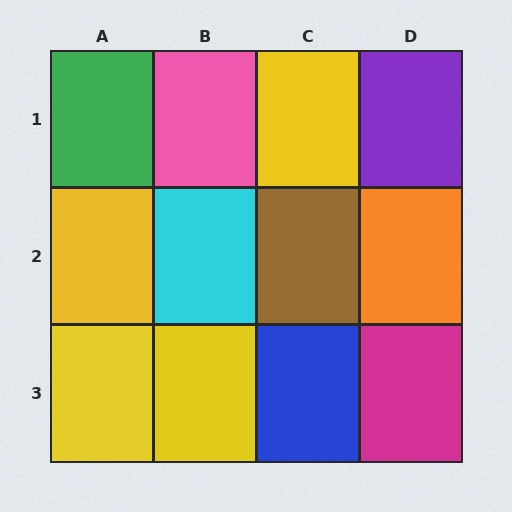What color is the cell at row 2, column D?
Orange.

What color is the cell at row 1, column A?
Green.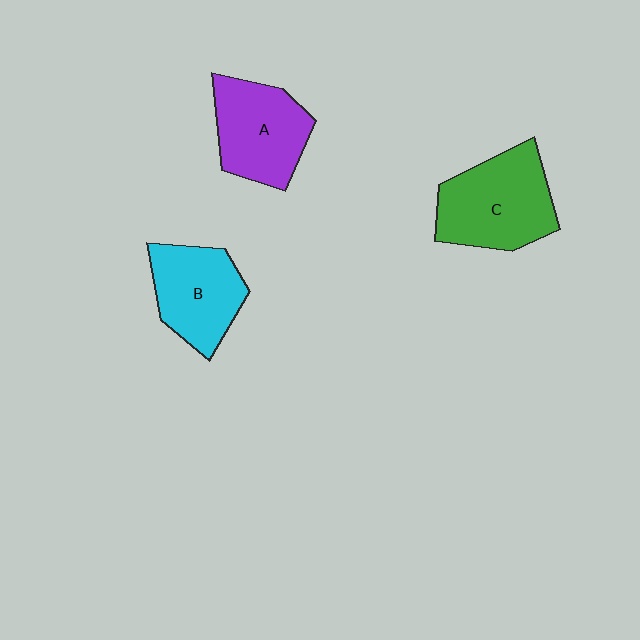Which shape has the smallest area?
Shape B (cyan).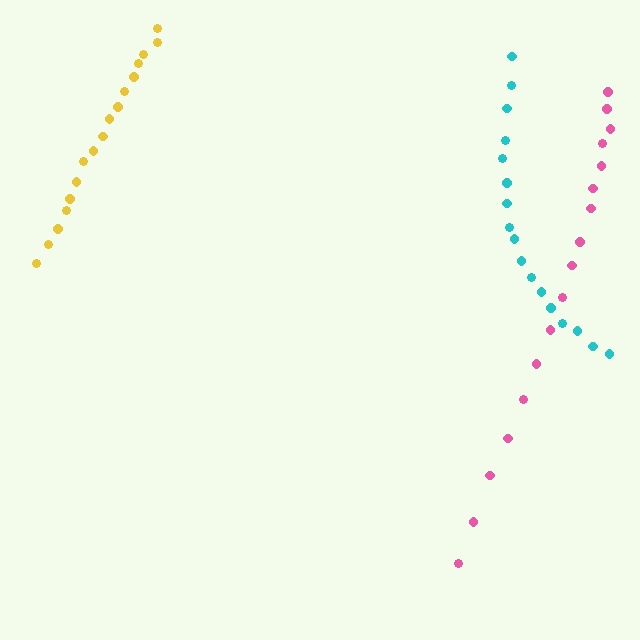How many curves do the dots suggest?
There are 3 distinct paths.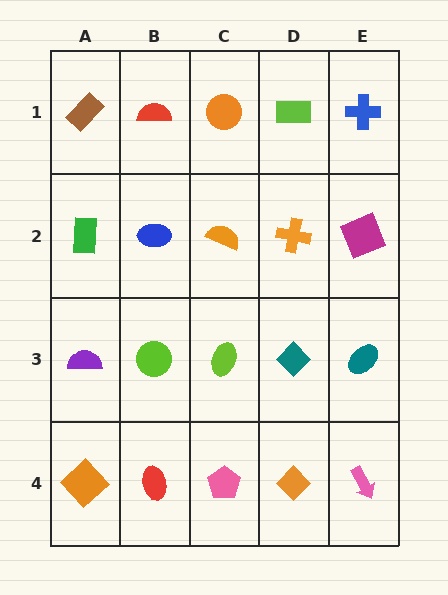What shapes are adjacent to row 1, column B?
A blue ellipse (row 2, column B), a brown rectangle (row 1, column A), an orange circle (row 1, column C).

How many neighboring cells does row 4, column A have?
2.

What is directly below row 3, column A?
An orange diamond.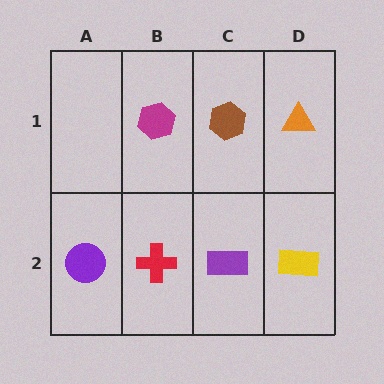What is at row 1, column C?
A brown hexagon.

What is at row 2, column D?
A yellow rectangle.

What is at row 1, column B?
A magenta hexagon.